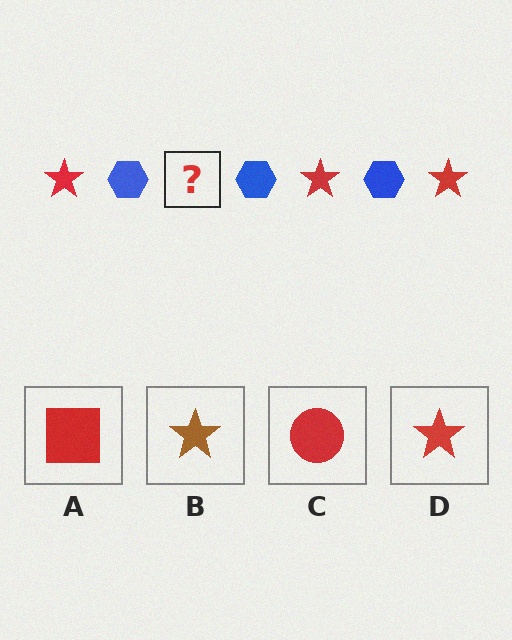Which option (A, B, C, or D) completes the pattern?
D.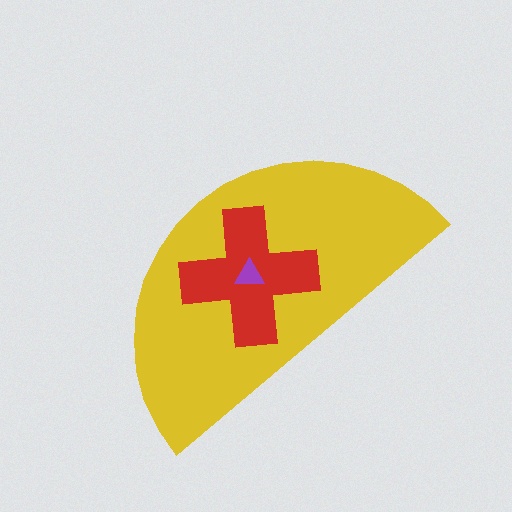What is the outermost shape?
The yellow semicircle.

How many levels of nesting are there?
3.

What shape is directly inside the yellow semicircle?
The red cross.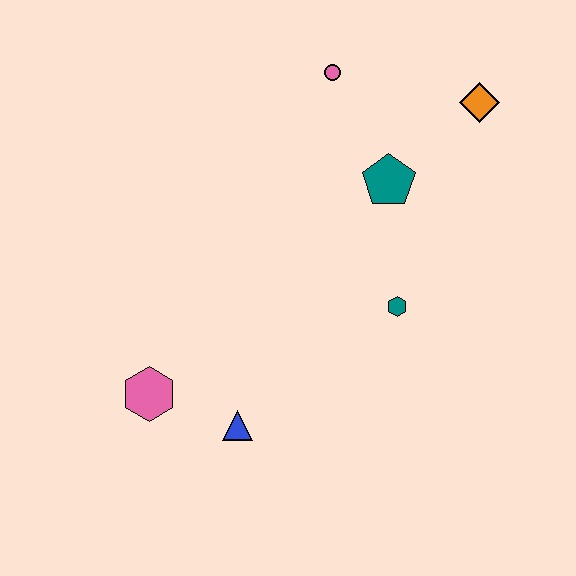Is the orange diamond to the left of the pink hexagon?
No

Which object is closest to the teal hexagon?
The teal pentagon is closest to the teal hexagon.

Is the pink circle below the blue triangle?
No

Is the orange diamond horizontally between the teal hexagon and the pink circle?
No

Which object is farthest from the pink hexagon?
The orange diamond is farthest from the pink hexagon.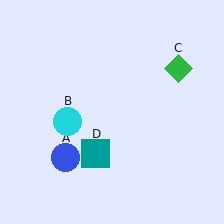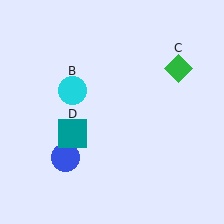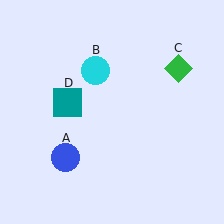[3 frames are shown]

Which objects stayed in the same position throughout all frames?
Blue circle (object A) and green diamond (object C) remained stationary.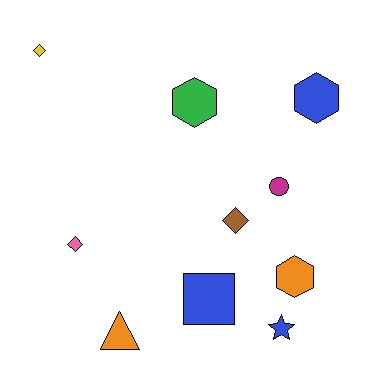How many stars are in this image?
There is 1 star.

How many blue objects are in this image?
There are 3 blue objects.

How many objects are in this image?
There are 10 objects.